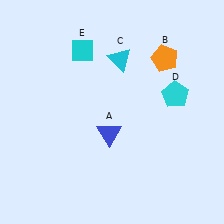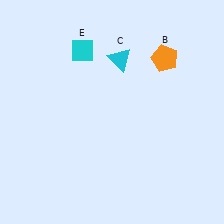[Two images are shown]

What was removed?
The cyan pentagon (D), the blue triangle (A) were removed in Image 2.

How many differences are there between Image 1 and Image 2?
There are 2 differences between the two images.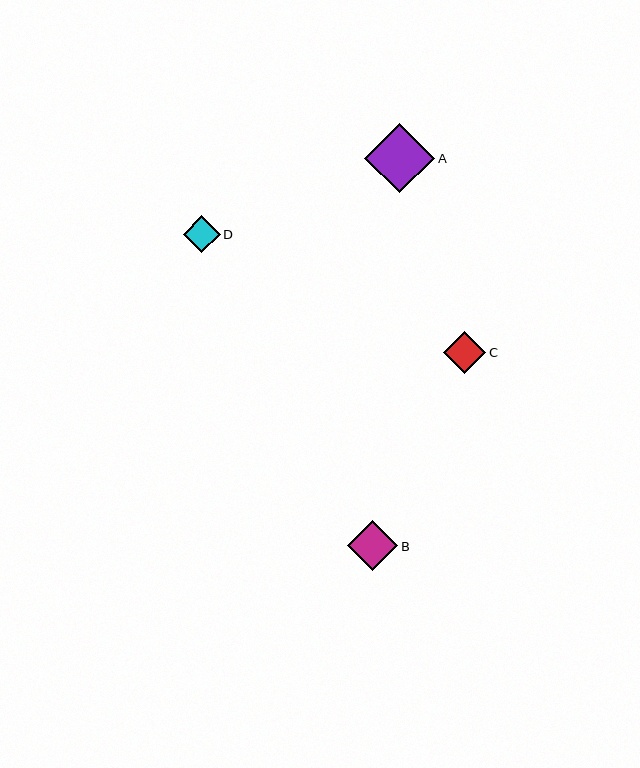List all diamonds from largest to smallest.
From largest to smallest: A, B, C, D.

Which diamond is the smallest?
Diamond D is the smallest with a size of approximately 37 pixels.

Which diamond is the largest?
Diamond A is the largest with a size of approximately 70 pixels.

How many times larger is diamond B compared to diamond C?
Diamond B is approximately 1.2 times the size of diamond C.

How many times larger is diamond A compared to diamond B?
Diamond A is approximately 1.4 times the size of diamond B.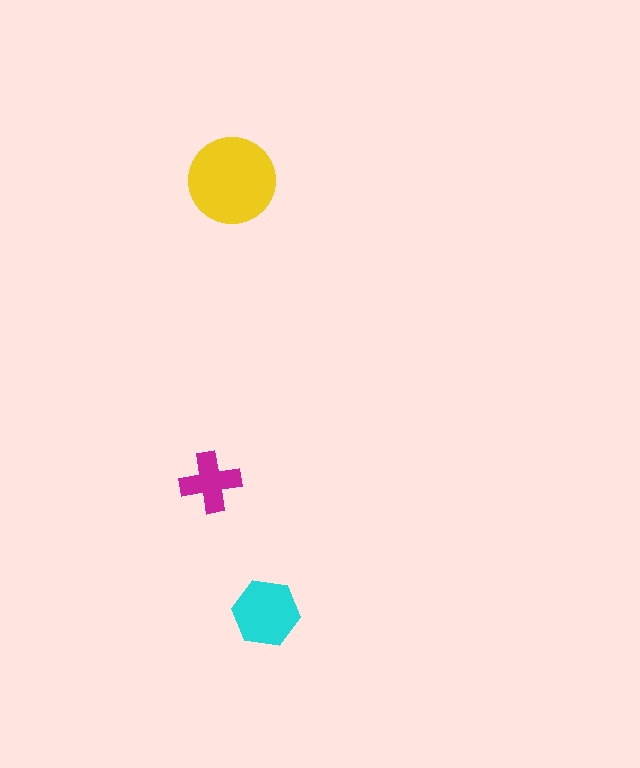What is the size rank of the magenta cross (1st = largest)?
3rd.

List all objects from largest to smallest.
The yellow circle, the cyan hexagon, the magenta cross.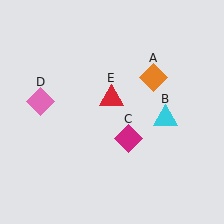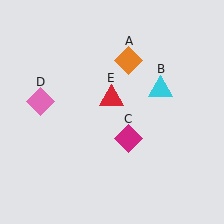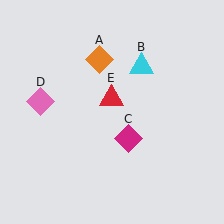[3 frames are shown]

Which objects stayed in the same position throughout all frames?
Magenta diamond (object C) and pink diamond (object D) and red triangle (object E) remained stationary.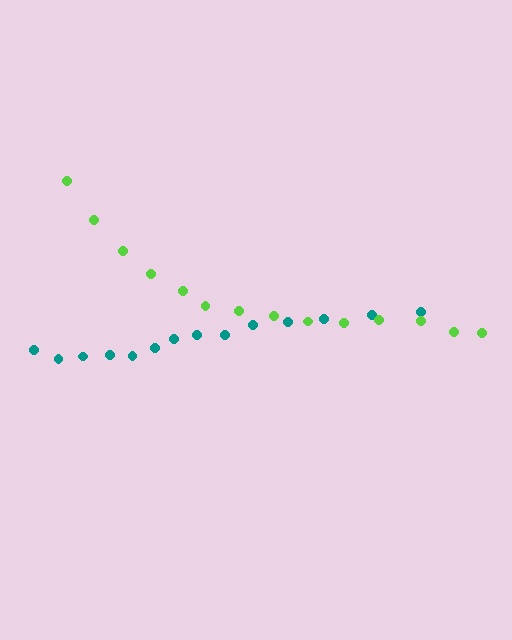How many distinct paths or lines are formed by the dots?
There are 2 distinct paths.